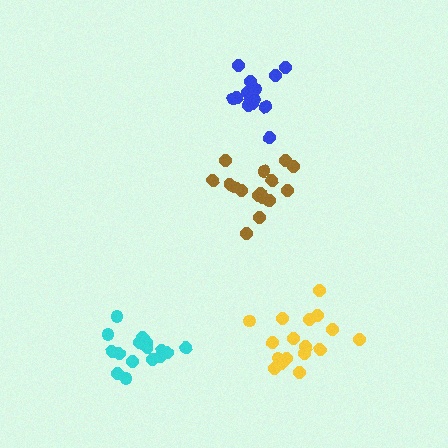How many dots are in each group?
Group 1: 16 dots, Group 2: 18 dots, Group 3: 17 dots, Group 4: 16 dots (67 total).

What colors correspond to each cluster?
The clusters are colored: blue, yellow, cyan, brown.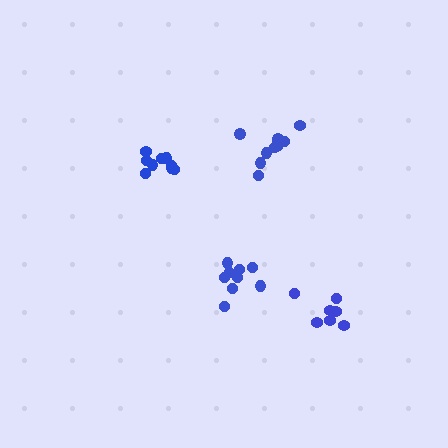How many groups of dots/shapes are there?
There are 4 groups.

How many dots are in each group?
Group 1: 10 dots, Group 2: 9 dots, Group 3: 7 dots, Group 4: 9 dots (35 total).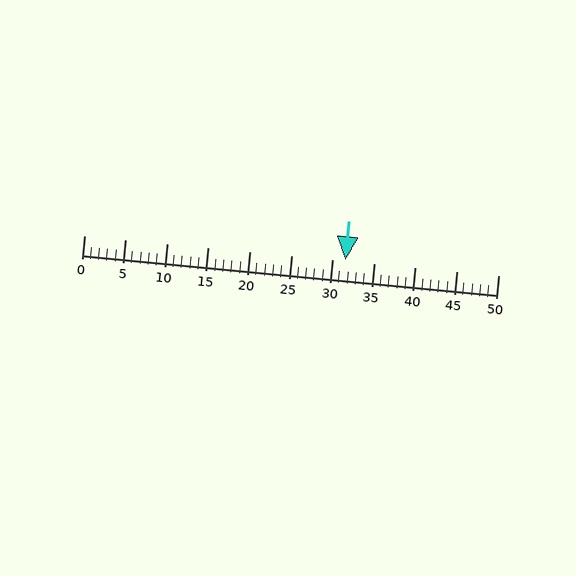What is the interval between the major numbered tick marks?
The major tick marks are spaced 5 units apart.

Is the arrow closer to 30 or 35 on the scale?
The arrow is closer to 30.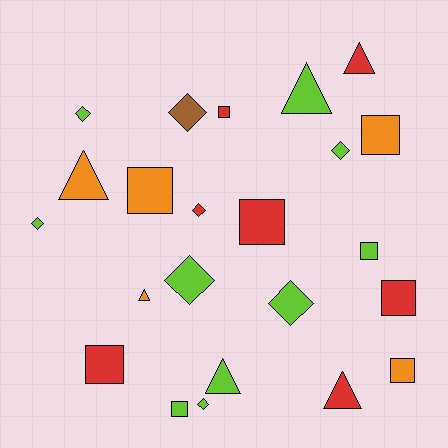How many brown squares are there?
There are no brown squares.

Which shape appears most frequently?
Square, with 9 objects.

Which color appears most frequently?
Lime, with 10 objects.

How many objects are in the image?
There are 23 objects.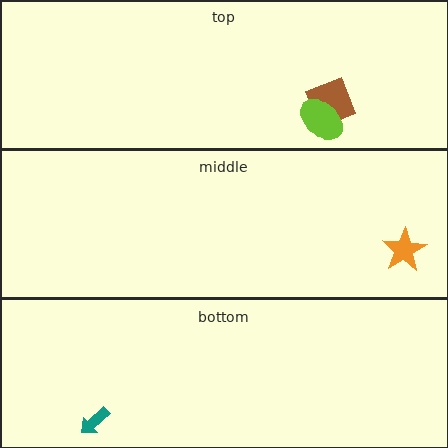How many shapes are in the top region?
2.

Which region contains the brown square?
The top region.